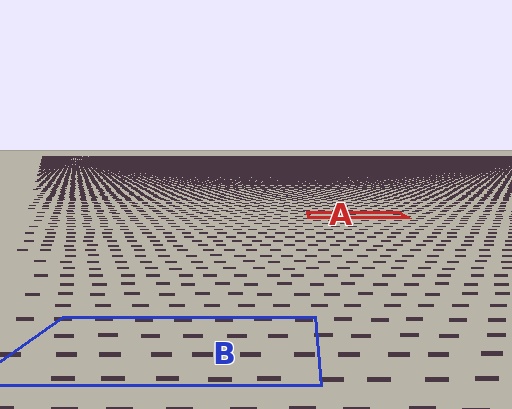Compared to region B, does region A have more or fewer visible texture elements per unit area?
Region A has more texture elements per unit area — they are packed more densely because it is farther away.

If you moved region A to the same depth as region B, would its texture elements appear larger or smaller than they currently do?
They would appear larger. At a closer depth, the same texture elements are projected at a bigger on-screen size.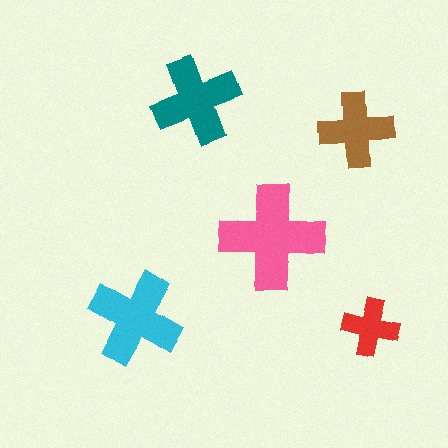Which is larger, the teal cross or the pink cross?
The pink one.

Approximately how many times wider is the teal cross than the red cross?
About 1.5 times wider.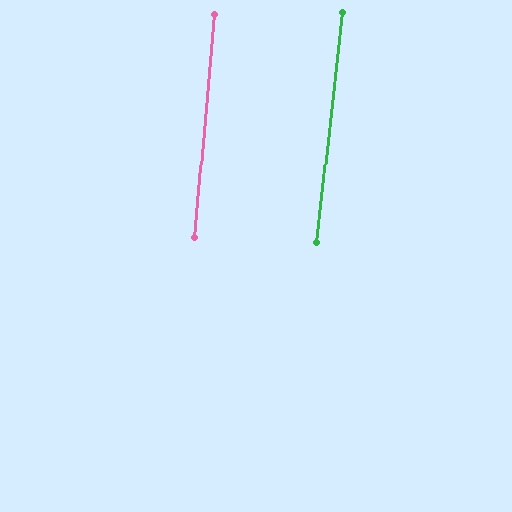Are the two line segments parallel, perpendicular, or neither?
Parallel — their directions differ by only 1.3°.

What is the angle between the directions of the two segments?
Approximately 1 degree.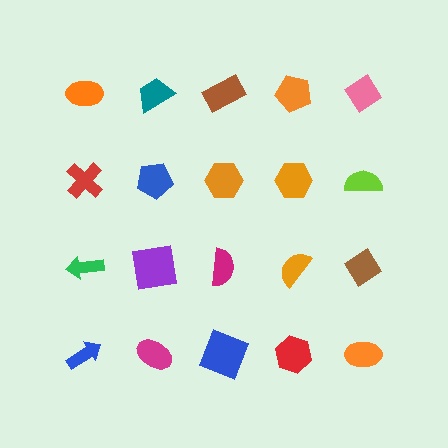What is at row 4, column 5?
An orange ellipse.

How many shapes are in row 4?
5 shapes.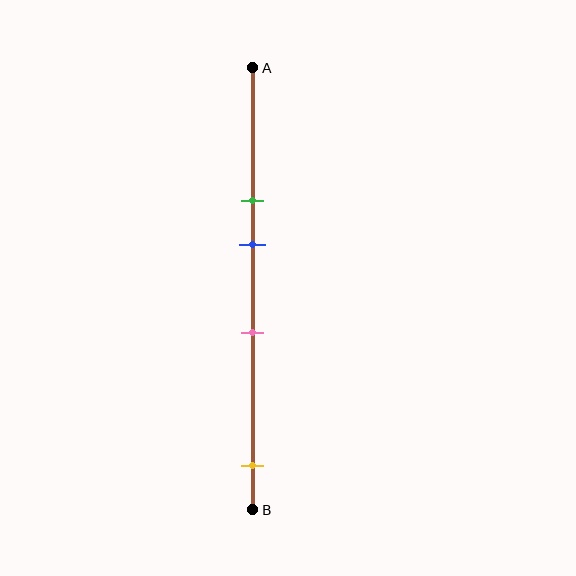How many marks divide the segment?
There are 4 marks dividing the segment.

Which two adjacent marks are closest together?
The green and blue marks are the closest adjacent pair.